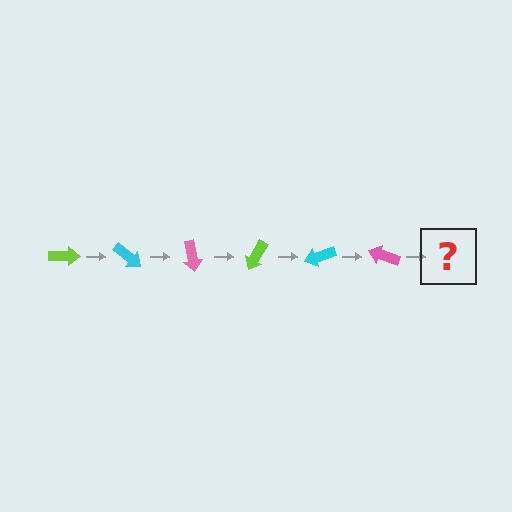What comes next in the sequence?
The next element should be a lime arrow, rotated 240 degrees from the start.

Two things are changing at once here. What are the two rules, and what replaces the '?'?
The two rules are that it rotates 40 degrees each step and the color cycles through lime, cyan, and pink. The '?' should be a lime arrow, rotated 240 degrees from the start.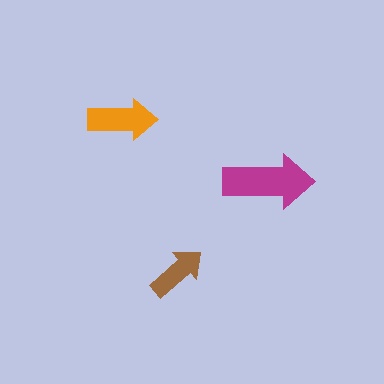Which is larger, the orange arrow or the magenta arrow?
The magenta one.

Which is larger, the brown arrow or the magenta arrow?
The magenta one.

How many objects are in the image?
There are 3 objects in the image.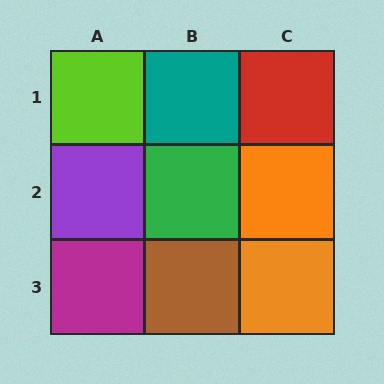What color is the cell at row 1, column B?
Teal.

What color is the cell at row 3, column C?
Orange.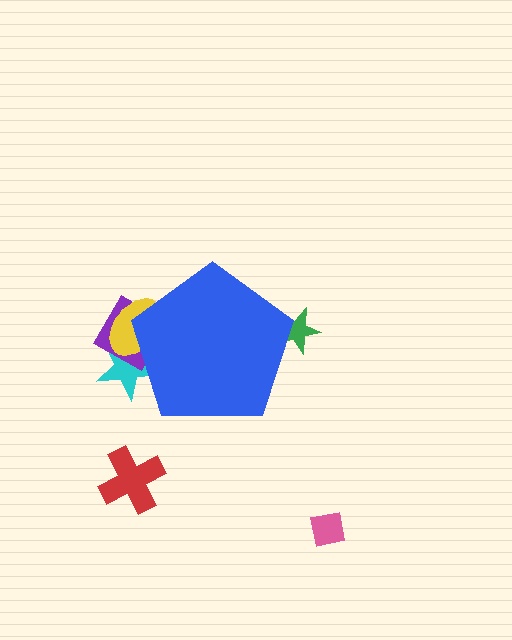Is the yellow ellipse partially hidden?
Yes, the yellow ellipse is partially hidden behind the blue pentagon.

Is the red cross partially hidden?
No, the red cross is fully visible.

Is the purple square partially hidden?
Yes, the purple square is partially hidden behind the blue pentagon.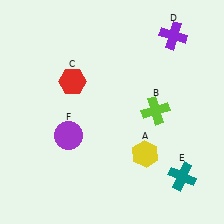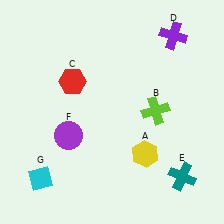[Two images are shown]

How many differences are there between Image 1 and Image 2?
There is 1 difference between the two images.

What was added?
A cyan diamond (G) was added in Image 2.